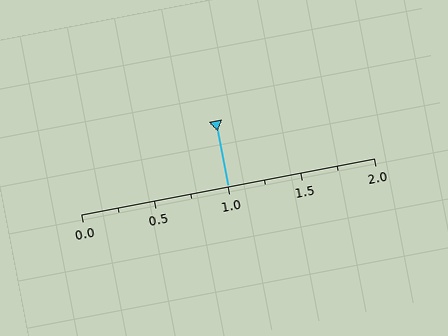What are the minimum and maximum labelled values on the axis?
The axis runs from 0.0 to 2.0.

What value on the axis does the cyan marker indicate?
The marker indicates approximately 1.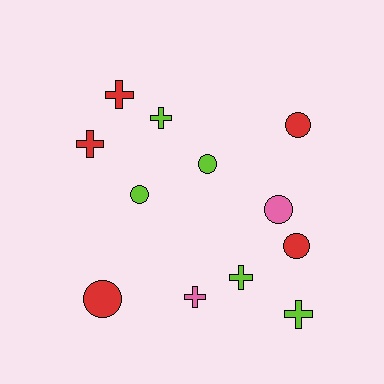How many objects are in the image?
There are 12 objects.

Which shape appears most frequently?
Cross, with 6 objects.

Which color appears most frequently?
Red, with 5 objects.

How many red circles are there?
There are 3 red circles.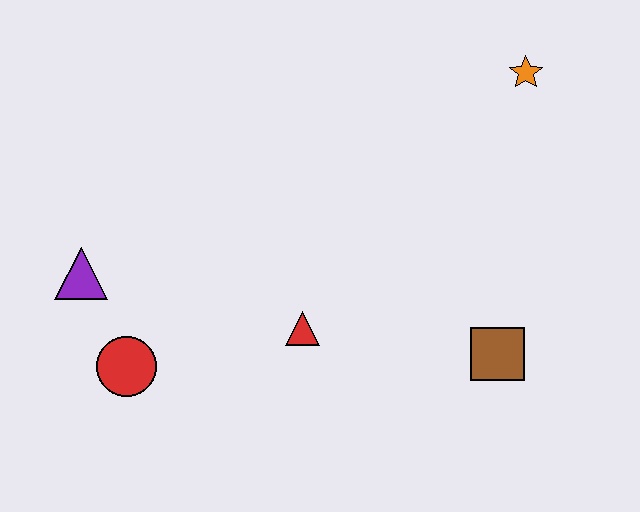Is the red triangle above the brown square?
Yes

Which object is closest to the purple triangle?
The red circle is closest to the purple triangle.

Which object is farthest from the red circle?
The orange star is farthest from the red circle.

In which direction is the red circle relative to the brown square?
The red circle is to the left of the brown square.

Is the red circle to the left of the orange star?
Yes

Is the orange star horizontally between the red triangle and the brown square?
No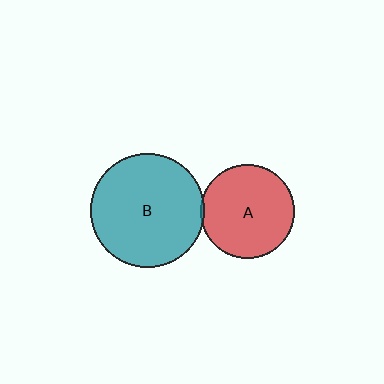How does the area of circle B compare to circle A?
Approximately 1.5 times.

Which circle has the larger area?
Circle B (teal).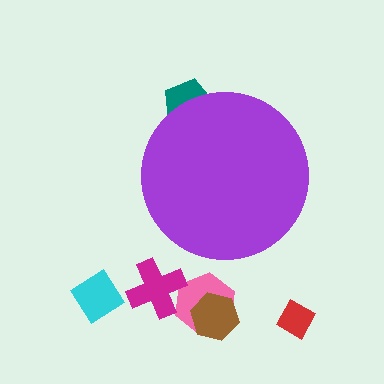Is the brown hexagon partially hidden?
No, the brown hexagon is fully visible.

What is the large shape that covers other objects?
A purple circle.